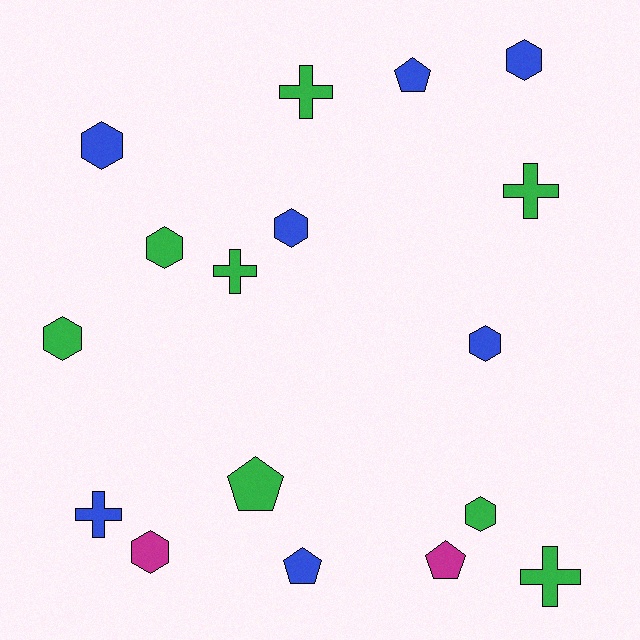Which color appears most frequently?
Green, with 8 objects.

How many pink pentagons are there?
There are no pink pentagons.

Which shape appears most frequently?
Hexagon, with 8 objects.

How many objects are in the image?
There are 17 objects.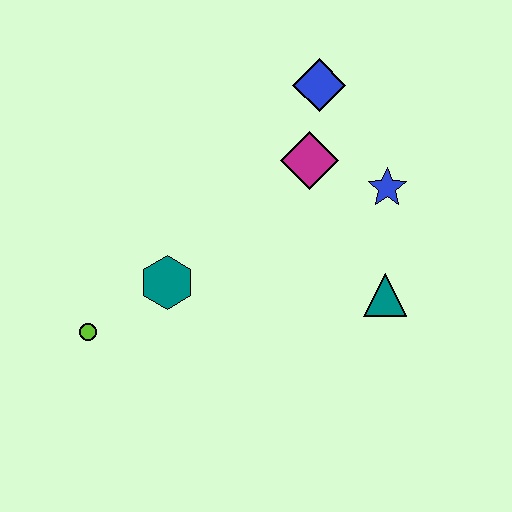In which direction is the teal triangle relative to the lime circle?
The teal triangle is to the right of the lime circle.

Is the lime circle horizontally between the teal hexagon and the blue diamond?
No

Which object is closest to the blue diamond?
The magenta diamond is closest to the blue diamond.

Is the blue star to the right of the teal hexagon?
Yes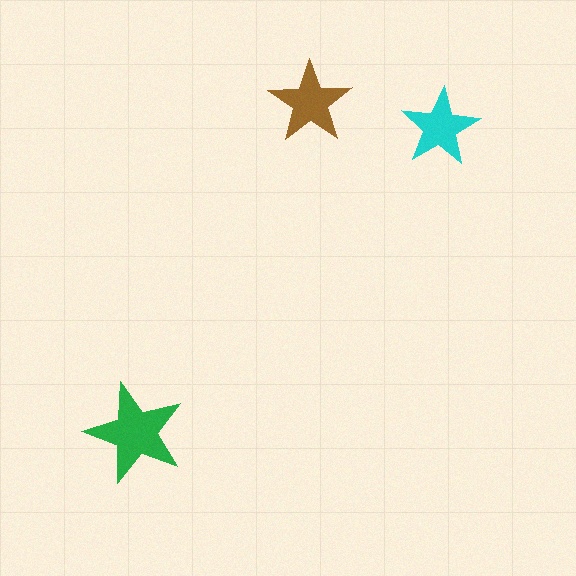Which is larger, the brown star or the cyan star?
The brown one.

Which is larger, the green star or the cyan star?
The green one.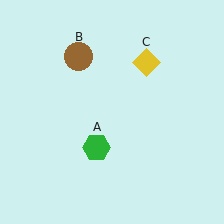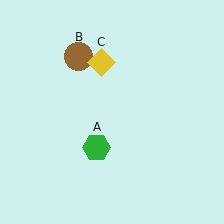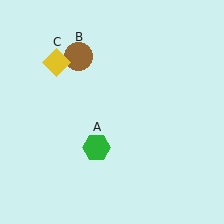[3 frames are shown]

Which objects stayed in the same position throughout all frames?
Green hexagon (object A) and brown circle (object B) remained stationary.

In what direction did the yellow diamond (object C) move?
The yellow diamond (object C) moved left.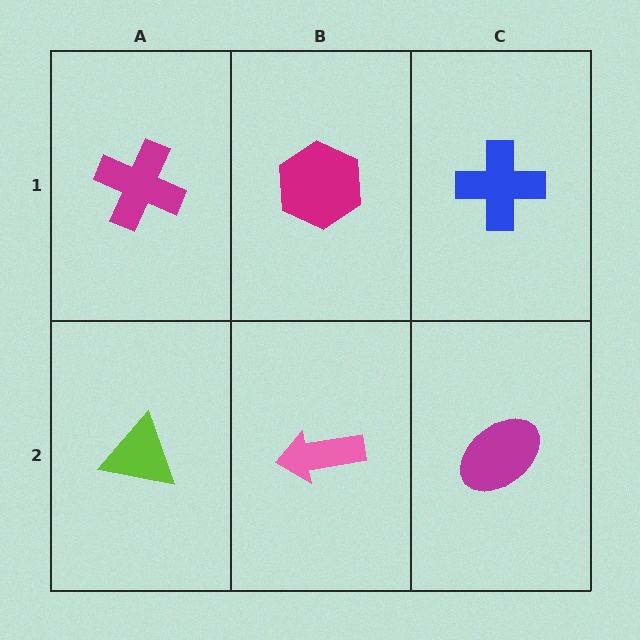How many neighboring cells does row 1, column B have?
3.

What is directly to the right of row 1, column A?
A magenta hexagon.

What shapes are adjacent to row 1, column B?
A pink arrow (row 2, column B), a magenta cross (row 1, column A), a blue cross (row 1, column C).